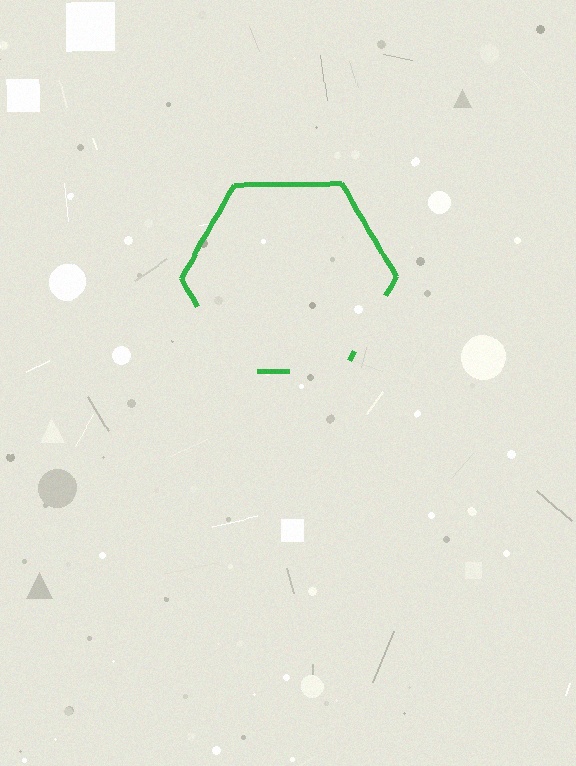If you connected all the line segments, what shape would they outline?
They would outline a hexagon.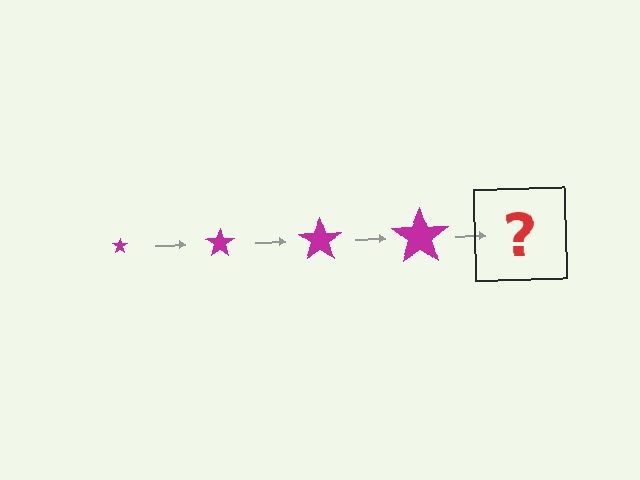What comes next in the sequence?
The next element should be a magenta star, larger than the previous one.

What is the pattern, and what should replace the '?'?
The pattern is that the star gets progressively larger each step. The '?' should be a magenta star, larger than the previous one.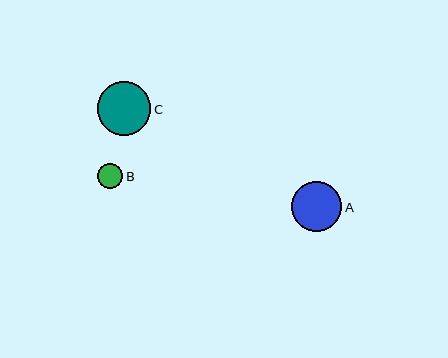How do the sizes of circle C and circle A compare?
Circle C and circle A are approximately the same size.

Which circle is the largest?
Circle C is the largest with a size of approximately 54 pixels.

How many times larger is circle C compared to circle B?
Circle C is approximately 2.1 times the size of circle B.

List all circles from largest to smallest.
From largest to smallest: C, A, B.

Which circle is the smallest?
Circle B is the smallest with a size of approximately 25 pixels.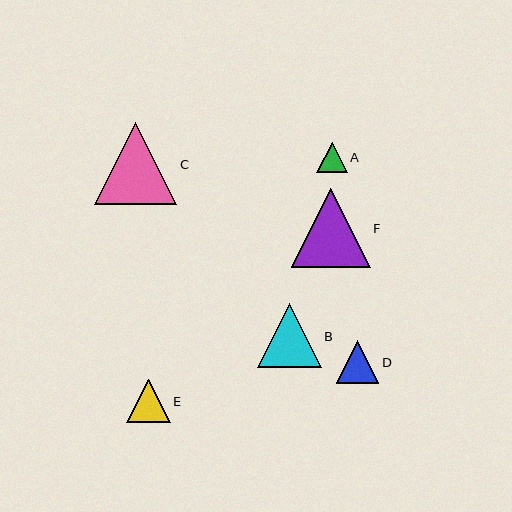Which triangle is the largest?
Triangle C is the largest with a size of approximately 82 pixels.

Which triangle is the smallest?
Triangle A is the smallest with a size of approximately 30 pixels.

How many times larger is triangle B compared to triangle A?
Triangle B is approximately 2.1 times the size of triangle A.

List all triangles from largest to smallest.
From largest to smallest: C, F, B, E, D, A.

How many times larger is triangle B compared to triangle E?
Triangle B is approximately 1.5 times the size of triangle E.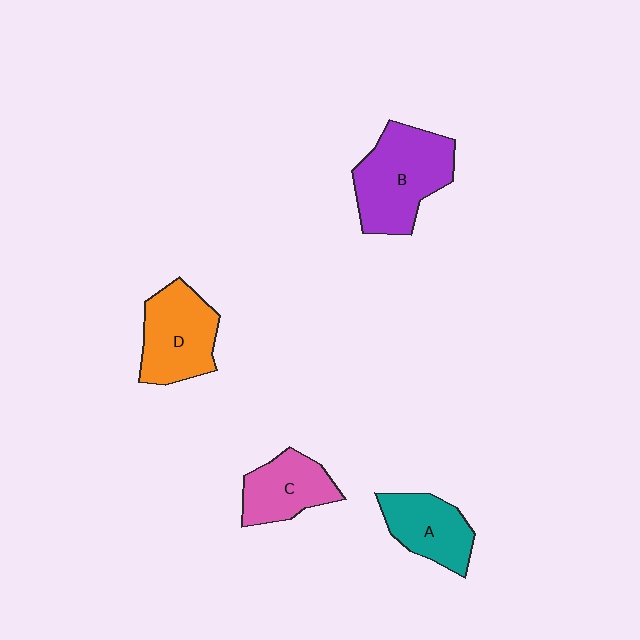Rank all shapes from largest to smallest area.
From largest to smallest: B (purple), D (orange), A (teal), C (pink).